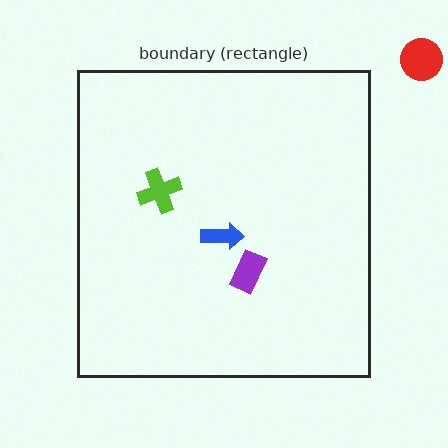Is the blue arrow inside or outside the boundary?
Inside.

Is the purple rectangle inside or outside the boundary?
Inside.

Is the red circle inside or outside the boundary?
Outside.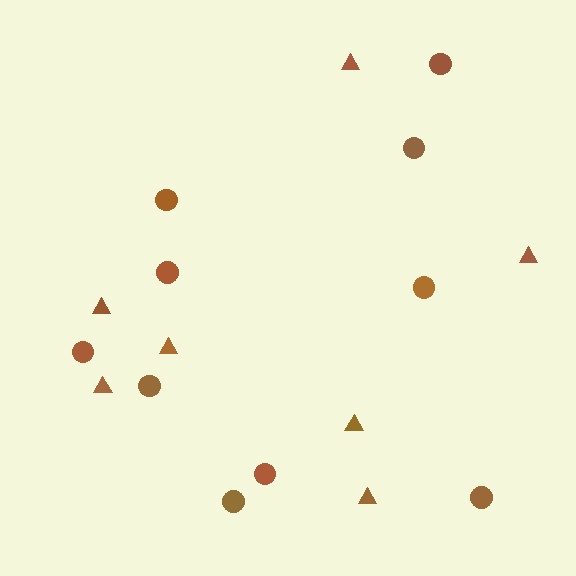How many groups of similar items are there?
There are 2 groups: one group of circles (10) and one group of triangles (7).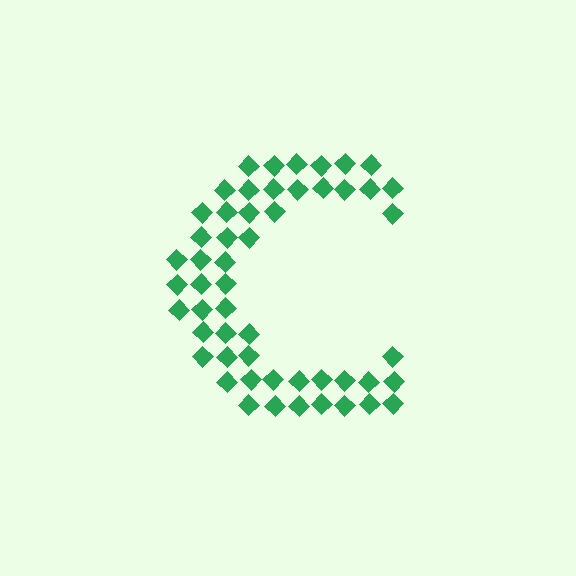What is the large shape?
The large shape is the letter C.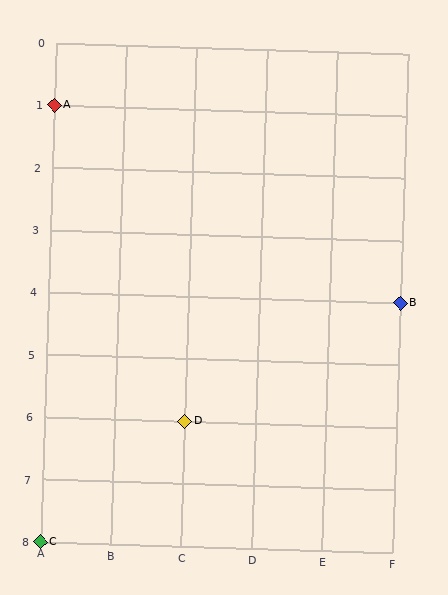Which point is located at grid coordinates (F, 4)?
Point B is at (F, 4).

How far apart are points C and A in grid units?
Points C and A are 7 rows apart.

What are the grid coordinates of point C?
Point C is at grid coordinates (A, 8).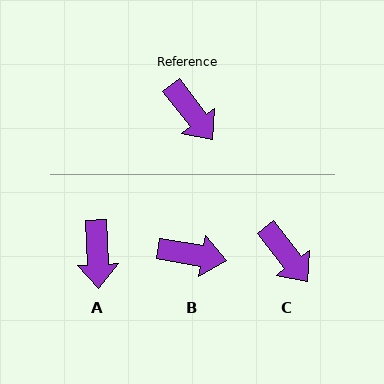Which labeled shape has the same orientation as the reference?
C.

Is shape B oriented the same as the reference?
No, it is off by about 43 degrees.